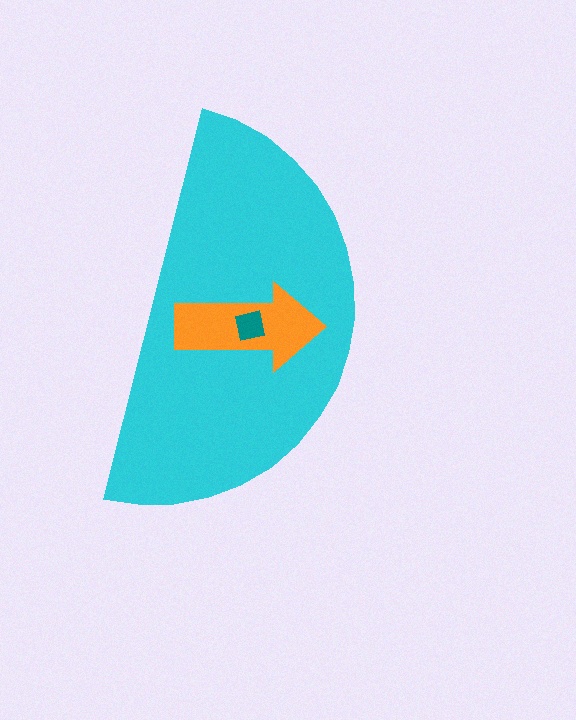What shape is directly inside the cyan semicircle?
The orange arrow.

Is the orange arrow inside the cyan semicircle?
Yes.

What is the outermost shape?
The cyan semicircle.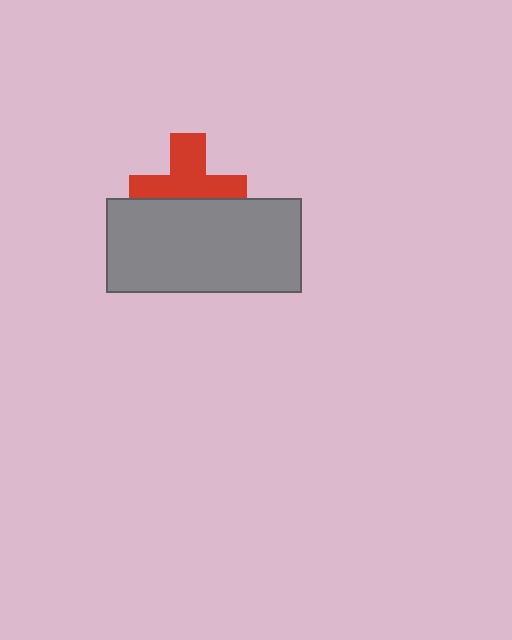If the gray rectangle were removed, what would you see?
You would see the complete red cross.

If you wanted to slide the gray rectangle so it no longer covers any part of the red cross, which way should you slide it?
Slide it down — that is the most direct way to separate the two shapes.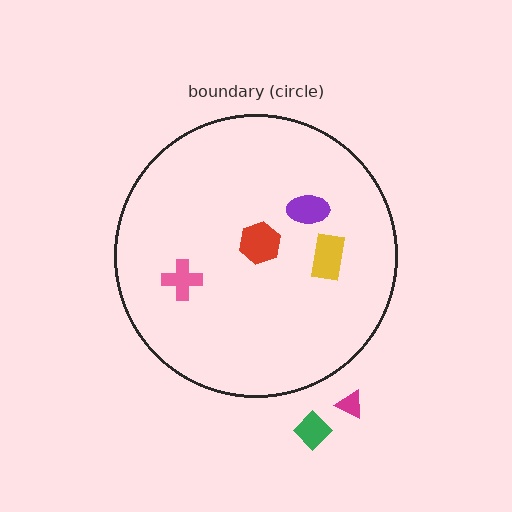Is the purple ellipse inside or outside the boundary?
Inside.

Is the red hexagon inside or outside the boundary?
Inside.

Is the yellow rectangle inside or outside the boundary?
Inside.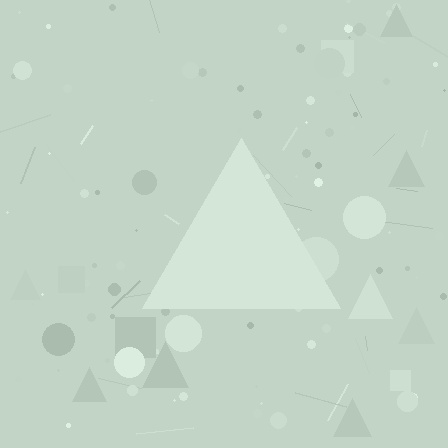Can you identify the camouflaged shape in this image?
The camouflaged shape is a triangle.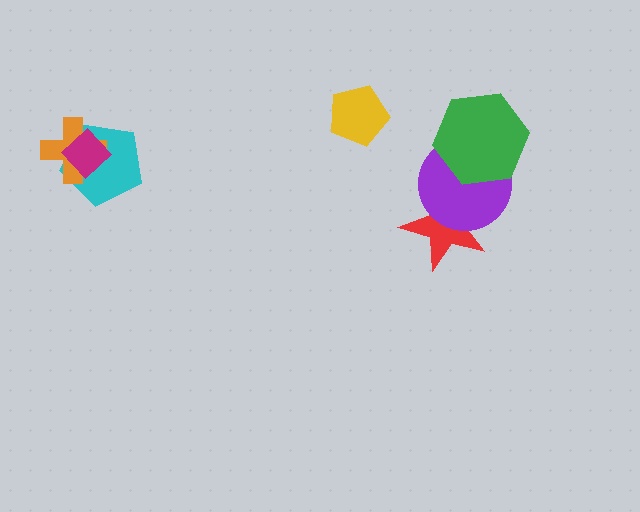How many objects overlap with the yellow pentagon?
0 objects overlap with the yellow pentagon.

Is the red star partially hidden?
Yes, it is partially covered by another shape.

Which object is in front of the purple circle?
The green hexagon is in front of the purple circle.